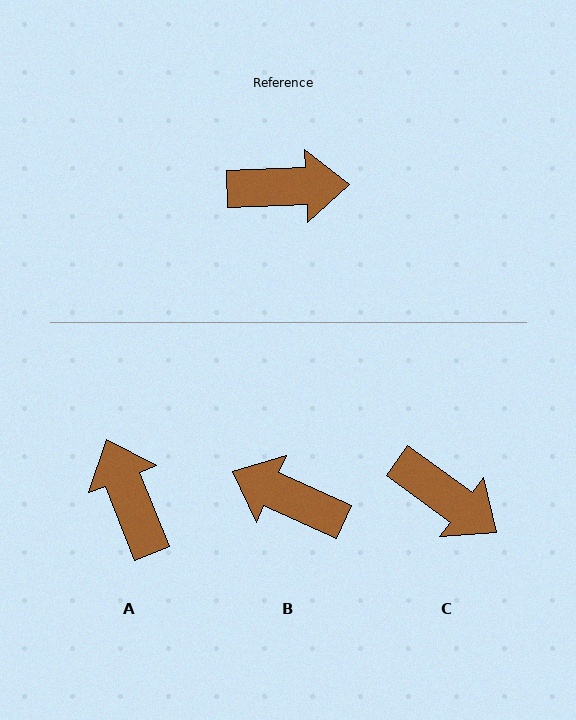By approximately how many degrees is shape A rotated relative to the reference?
Approximately 110 degrees counter-clockwise.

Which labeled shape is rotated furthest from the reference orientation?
B, about 153 degrees away.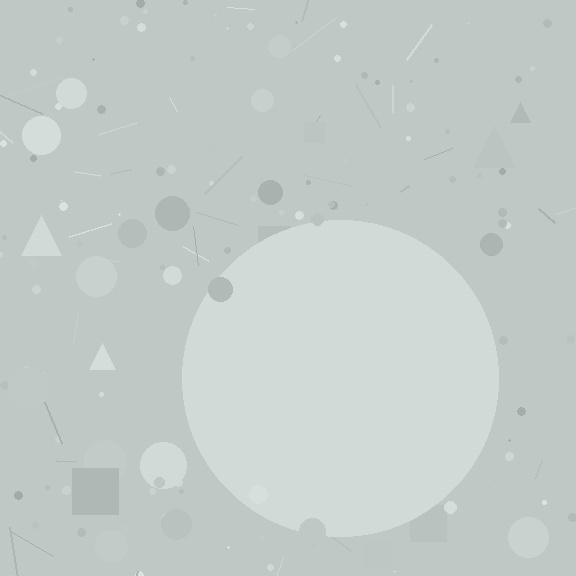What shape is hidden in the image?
A circle is hidden in the image.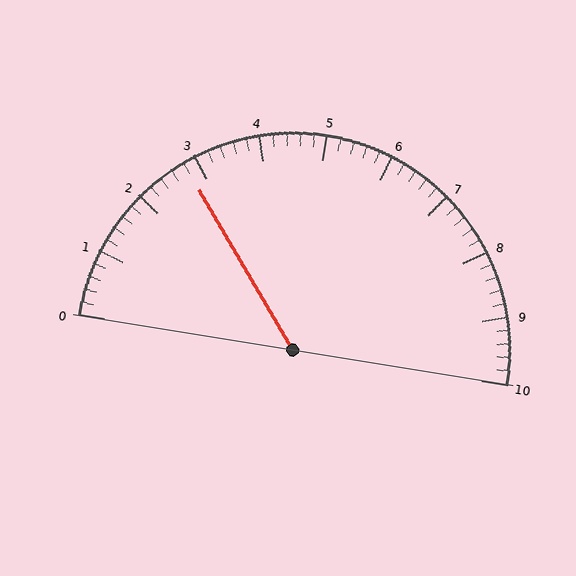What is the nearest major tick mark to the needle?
The nearest major tick mark is 3.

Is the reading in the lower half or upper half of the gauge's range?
The reading is in the lower half of the range (0 to 10).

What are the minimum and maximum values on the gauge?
The gauge ranges from 0 to 10.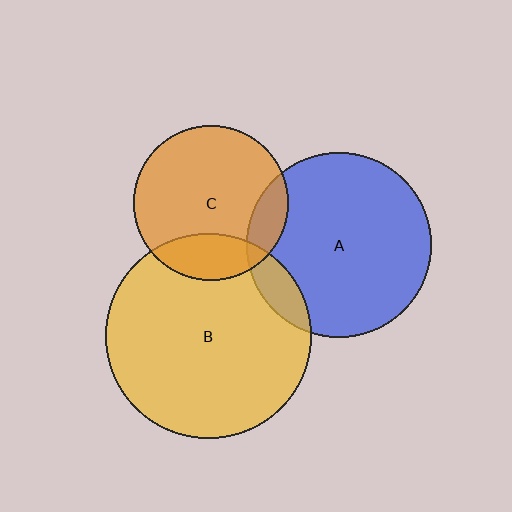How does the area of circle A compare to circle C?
Approximately 1.4 times.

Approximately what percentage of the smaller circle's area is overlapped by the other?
Approximately 15%.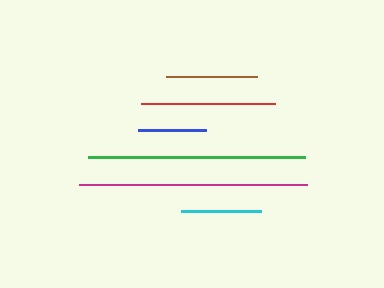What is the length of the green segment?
The green segment is approximately 217 pixels long.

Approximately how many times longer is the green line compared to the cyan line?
The green line is approximately 2.7 times the length of the cyan line.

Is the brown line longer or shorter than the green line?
The green line is longer than the brown line.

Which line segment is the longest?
The magenta line is the longest at approximately 229 pixels.